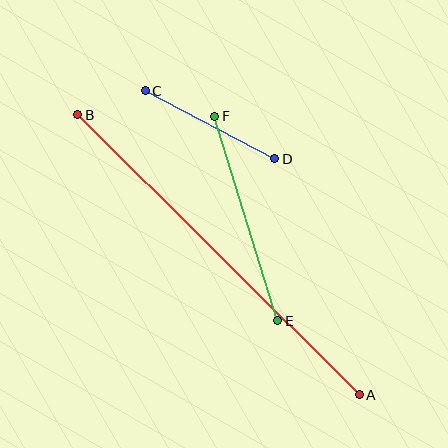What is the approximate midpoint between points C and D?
The midpoint is at approximately (210, 125) pixels.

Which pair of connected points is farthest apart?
Points A and B are farthest apart.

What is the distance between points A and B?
The distance is approximately 397 pixels.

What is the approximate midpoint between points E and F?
The midpoint is at approximately (246, 218) pixels.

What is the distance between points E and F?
The distance is approximately 214 pixels.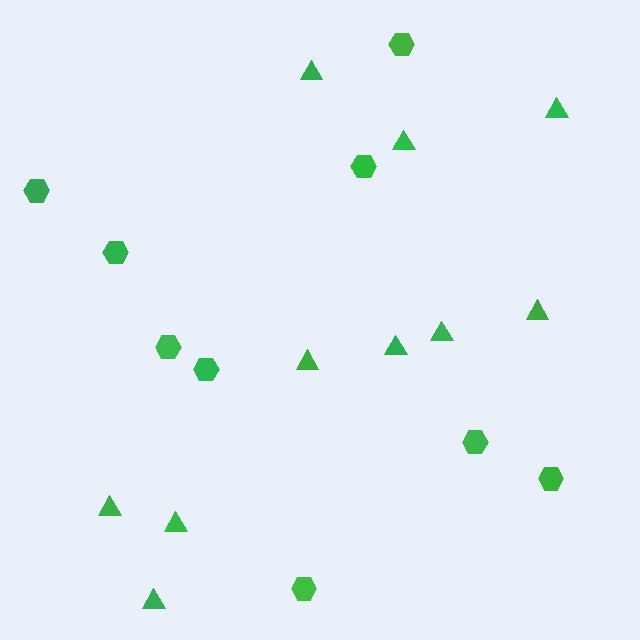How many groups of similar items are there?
There are 2 groups: one group of triangles (10) and one group of hexagons (9).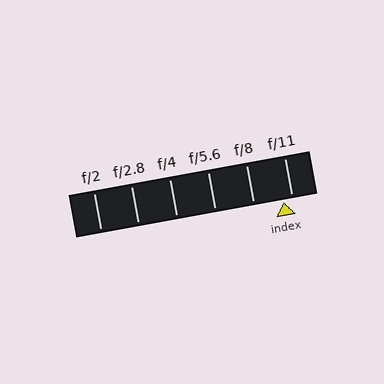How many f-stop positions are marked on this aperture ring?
There are 6 f-stop positions marked.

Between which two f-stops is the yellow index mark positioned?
The index mark is between f/8 and f/11.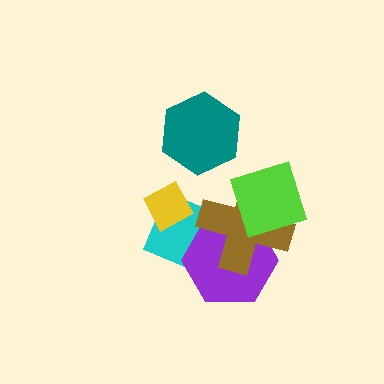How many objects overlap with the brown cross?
3 objects overlap with the brown cross.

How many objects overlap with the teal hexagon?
0 objects overlap with the teal hexagon.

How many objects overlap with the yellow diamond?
1 object overlaps with the yellow diamond.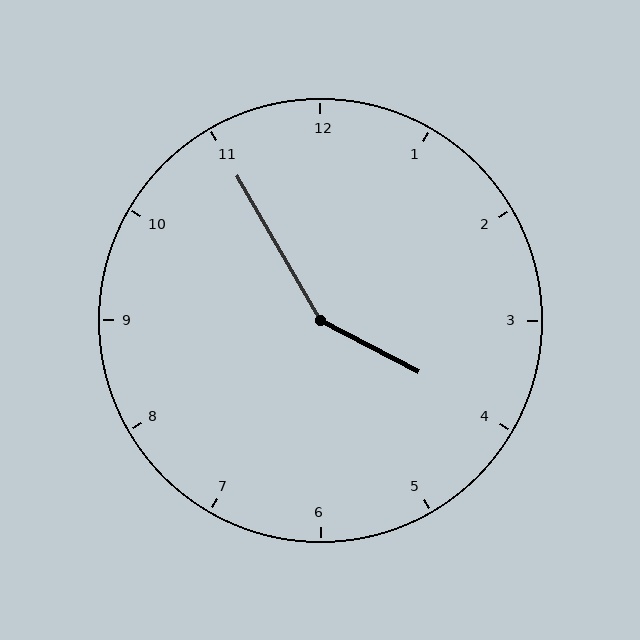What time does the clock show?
3:55.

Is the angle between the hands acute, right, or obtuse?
It is obtuse.